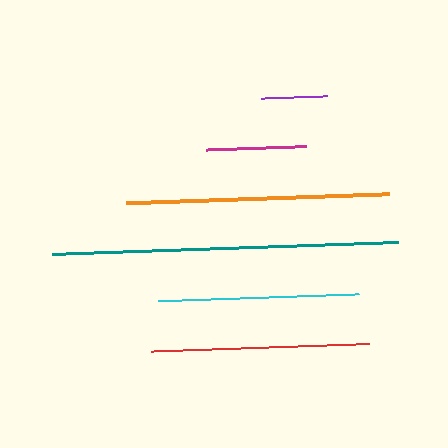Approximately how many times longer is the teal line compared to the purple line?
The teal line is approximately 5.3 times the length of the purple line.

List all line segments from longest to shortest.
From longest to shortest: teal, orange, red, cyan, magenta, purple.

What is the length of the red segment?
The red segment is approximately 218 pixels long.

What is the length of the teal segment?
The teal segment is approximately 347 pixels long.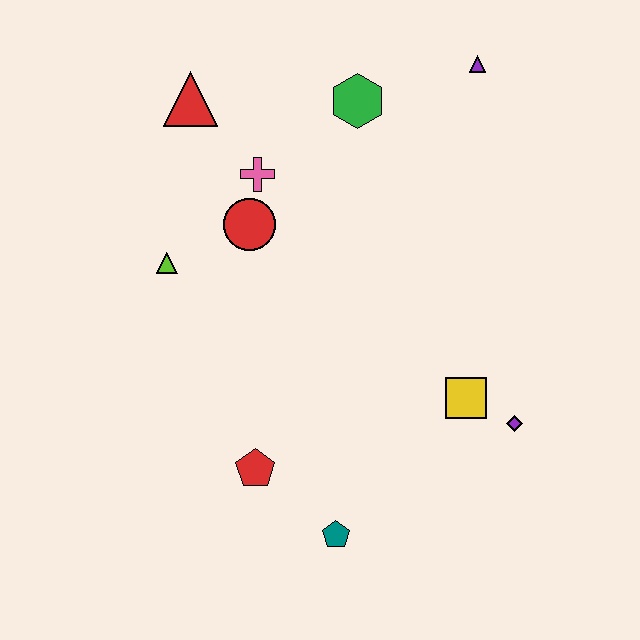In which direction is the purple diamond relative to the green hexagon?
The purple diamond is below the green hexagon.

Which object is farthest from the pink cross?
The teal pentagon is farthest from the pink cross.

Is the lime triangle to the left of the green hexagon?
Yes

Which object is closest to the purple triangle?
The green hexagon is closest to the purple triangle.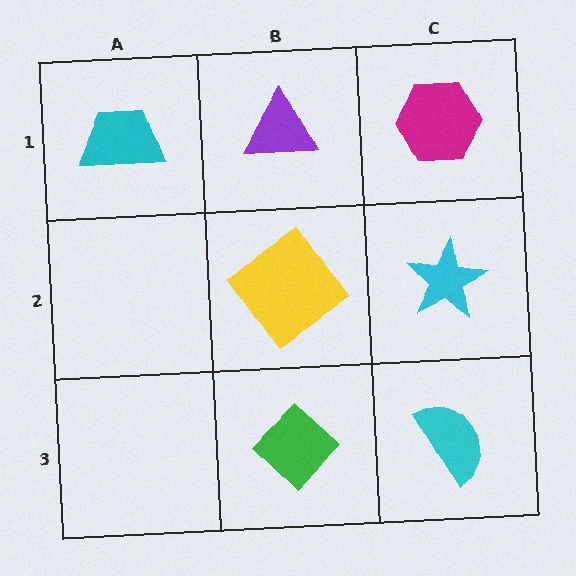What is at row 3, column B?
A green diamond.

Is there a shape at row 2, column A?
No, that cell is empty.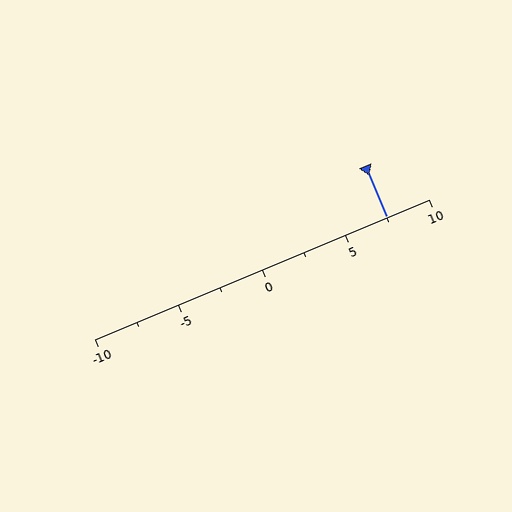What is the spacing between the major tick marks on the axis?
The major ticks are spaced 5 apart.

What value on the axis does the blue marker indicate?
The marker indicates approximately 7.5.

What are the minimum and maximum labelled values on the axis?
The axis runs from -10 to 10.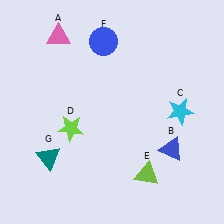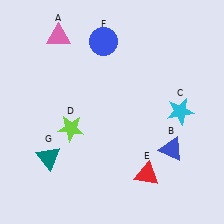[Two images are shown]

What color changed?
The triangle (E) changed from lime in Image 1 to red in Image 2.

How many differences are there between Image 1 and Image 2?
There is 1 difference between the two images.